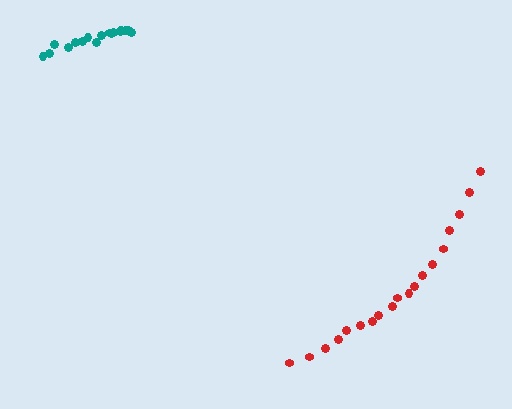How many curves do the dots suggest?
There are 2 distinct paths.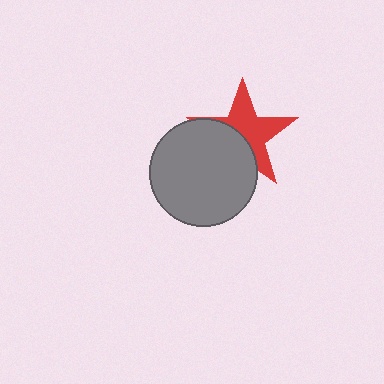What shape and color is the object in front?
The object in front is a gray circle.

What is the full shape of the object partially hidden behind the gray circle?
The partially hidden object is a red star.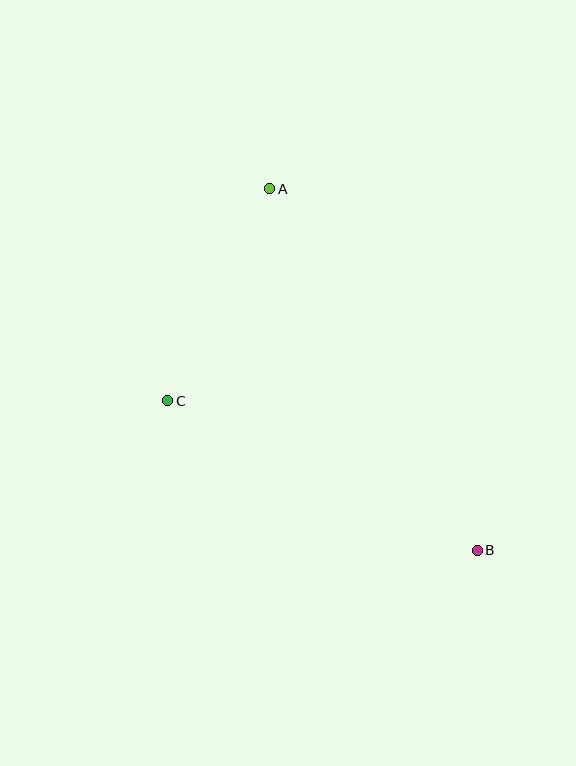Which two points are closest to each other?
Points A and C are closest to each other.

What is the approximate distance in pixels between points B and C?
The distance between B and C is approximately 344 pixels.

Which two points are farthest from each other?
Points A and B are farthest from each other.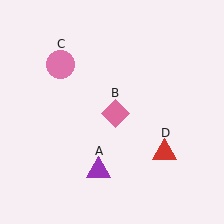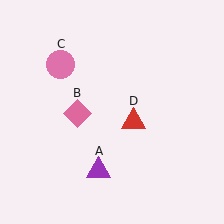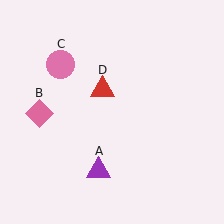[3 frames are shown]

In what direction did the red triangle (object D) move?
The red triangle (object D) moved up and to the left.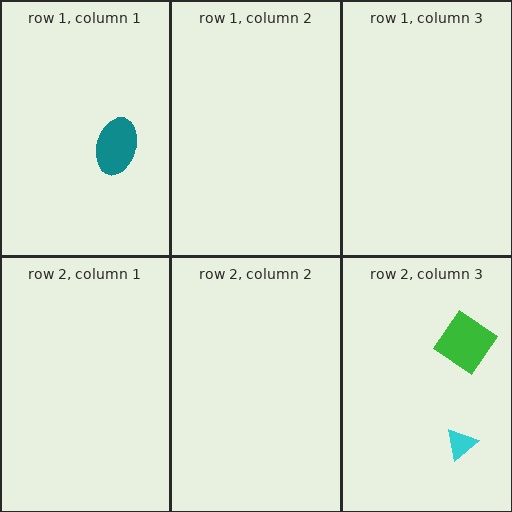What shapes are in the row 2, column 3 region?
The cyan triangle, the green diamond.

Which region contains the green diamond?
The row 2, column 3 region.